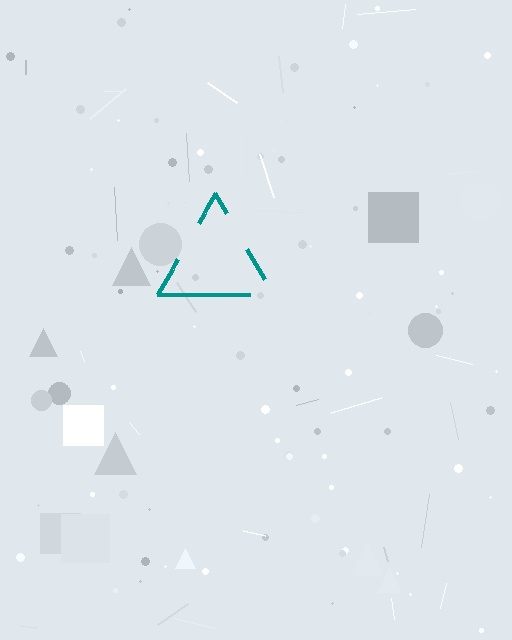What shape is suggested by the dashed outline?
The dashed outline suggests a triangle.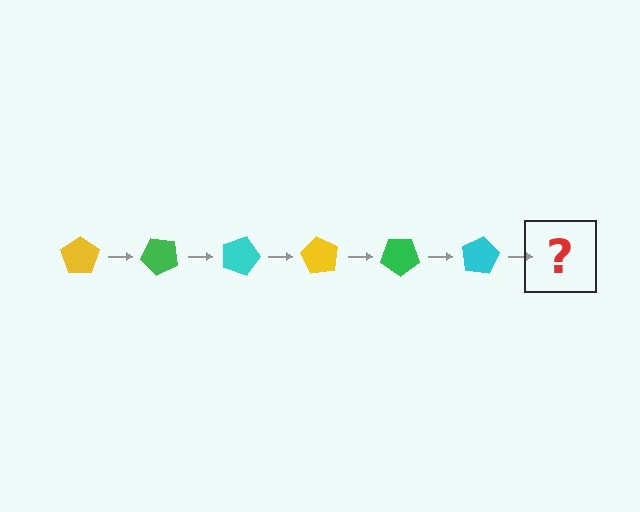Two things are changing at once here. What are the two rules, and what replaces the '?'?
The two rules are that it rotates 45 degrees each step and the color cycles through yellow, green, and cyan. The '?' should be a yellow pentagon, rotated 270 degrees from the start.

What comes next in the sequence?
The next element should be a yellow pentagon, rotated 270 degrees from the start.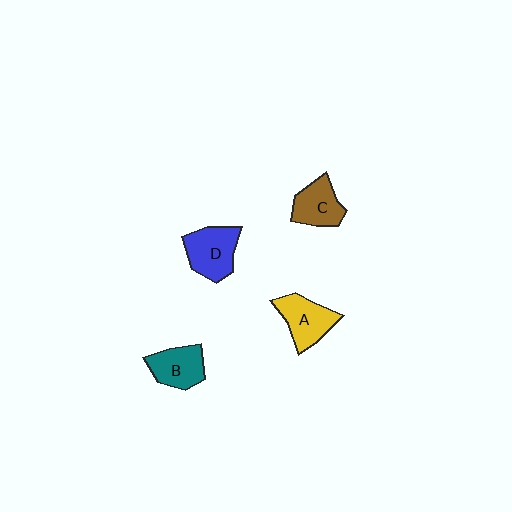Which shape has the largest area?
Shape D (blue).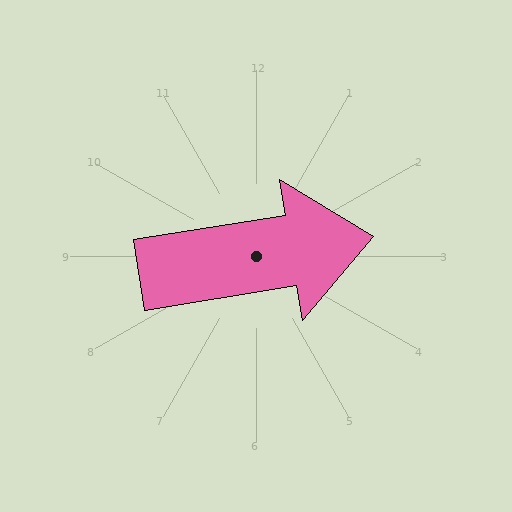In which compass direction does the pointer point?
East.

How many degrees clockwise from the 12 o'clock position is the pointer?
Approximately 81 degrees.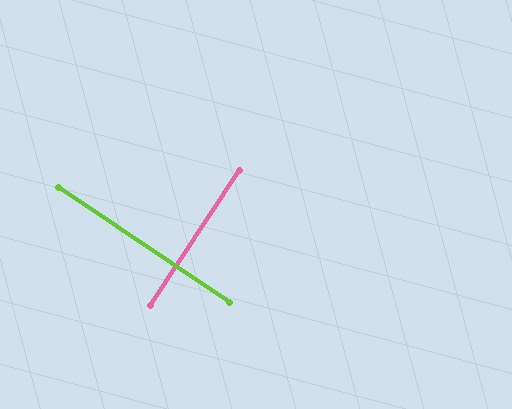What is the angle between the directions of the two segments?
Approximately 90 degrees.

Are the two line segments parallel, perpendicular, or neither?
Perpendicular — they meet at approximately 90°.